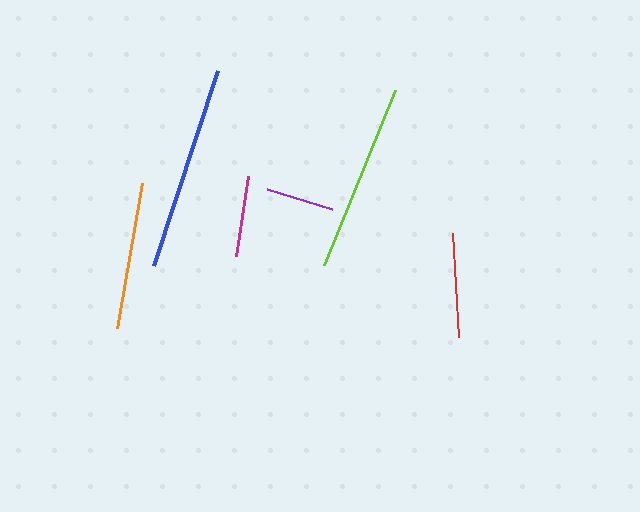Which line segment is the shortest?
The purple line is the shortest at approximately 68 pixels.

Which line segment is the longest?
The blue line is the longest at approximately 205 pixels.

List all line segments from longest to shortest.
From longest to shortest: blue, lime, orange, red, magenta, purple.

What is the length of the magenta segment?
The magenta segment is approximately 81 pixels long.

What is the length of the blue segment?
The blue segment is approximately 205 pixels long.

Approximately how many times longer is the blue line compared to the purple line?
The blue line is approximately 3.0 times the length of the purple line.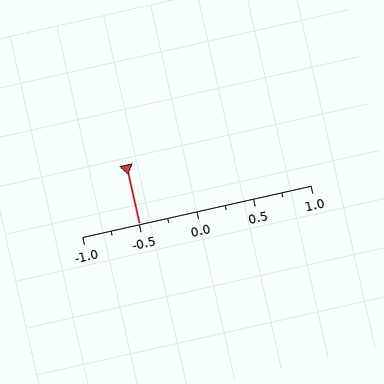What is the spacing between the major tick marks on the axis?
The major ticks are spaced 0.5 apart.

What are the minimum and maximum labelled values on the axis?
The axis runs from -1.0 to 1.0.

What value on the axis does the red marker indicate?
The marker indicates approximately -0.5.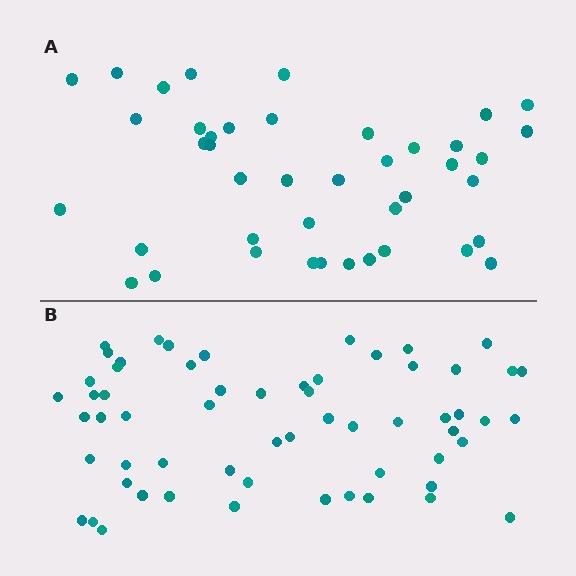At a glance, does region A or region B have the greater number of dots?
Region B (the bottom region) has more dots.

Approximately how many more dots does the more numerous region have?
Region B has approximately 20 more dots than region A.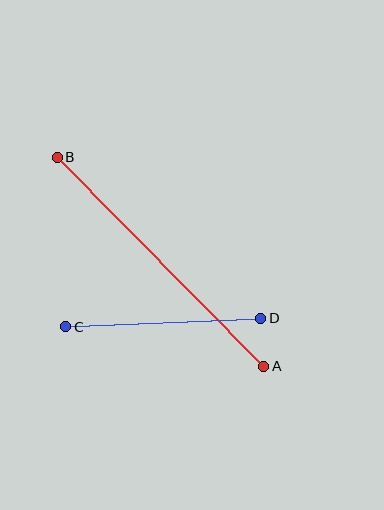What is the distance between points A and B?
The distance is approximately 294 pixels.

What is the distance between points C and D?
The distance is approximately 195 pixels.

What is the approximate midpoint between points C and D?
The midpoint is at approximately (163, 322) pixels.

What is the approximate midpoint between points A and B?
The midpoint is at approximately (160, 262) pixels.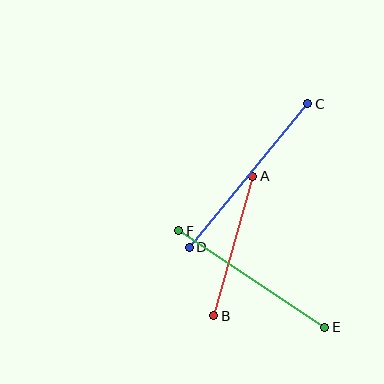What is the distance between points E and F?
The distance is approximately 175 pixels.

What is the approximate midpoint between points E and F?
The midpoint is at approximately (252, 279) pixels.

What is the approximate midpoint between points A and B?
The midpoint is at approximately (233, 246) pixels.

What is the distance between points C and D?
The distance is approximately 186 pixels.